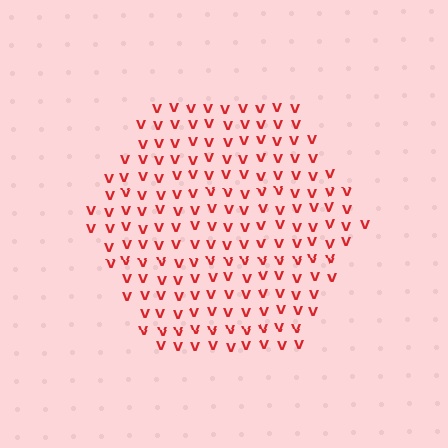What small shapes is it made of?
It is made of small letter V's.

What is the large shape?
The large shape is a hexagon.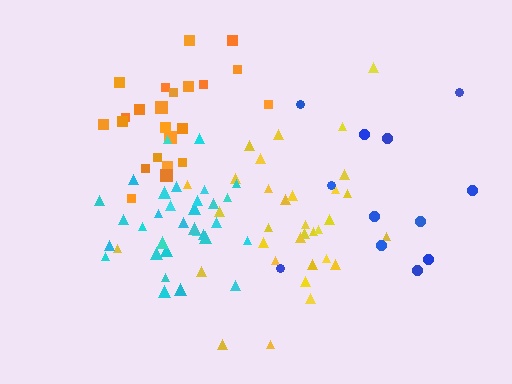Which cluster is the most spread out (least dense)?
Blue.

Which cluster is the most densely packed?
Cyan.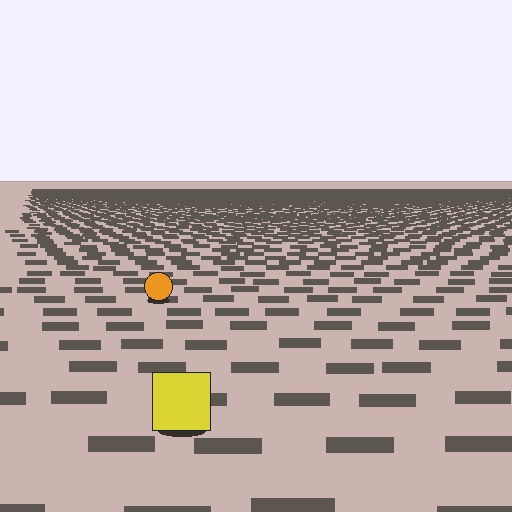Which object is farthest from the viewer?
The orange circle is farthest from the viewer. It appears smaller and the ground texture around it is denser.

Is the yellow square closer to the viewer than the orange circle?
Yes. The yellow square is closer — you can tell from the texture gradient: the ground texture is coarser near it.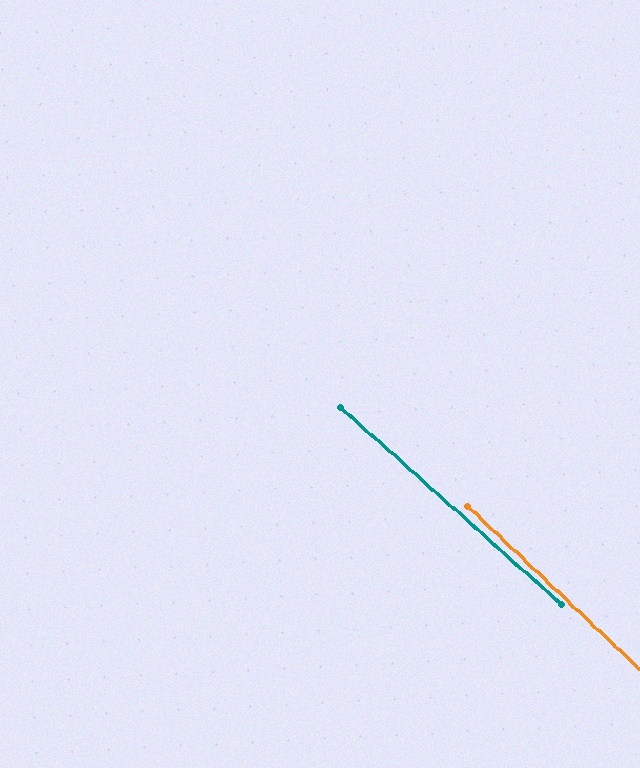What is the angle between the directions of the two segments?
Approximately 2 degrees.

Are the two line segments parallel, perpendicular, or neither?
Parallel — their directions differ by only 1.5°.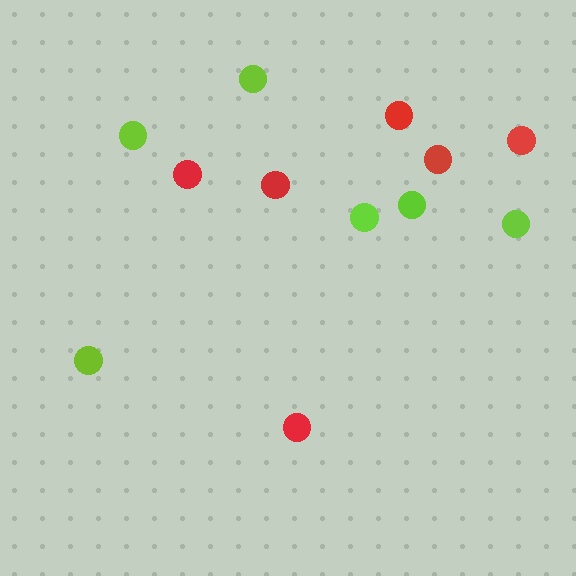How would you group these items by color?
There are 2 groups: one group of lime circles (6) and one group of red circles (6).